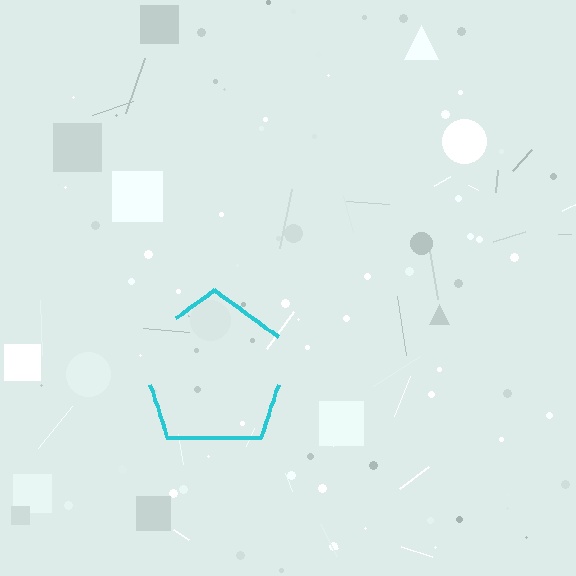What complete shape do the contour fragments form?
The contour fragments form a pentagon.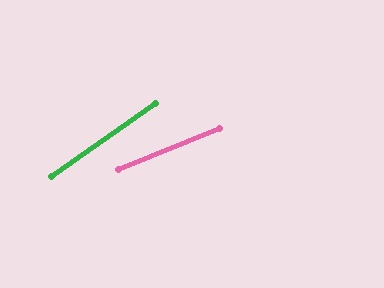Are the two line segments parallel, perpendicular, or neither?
Neither parallel nor perpendicular — they differ by about 13°.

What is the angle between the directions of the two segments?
Approximately 13 degrees.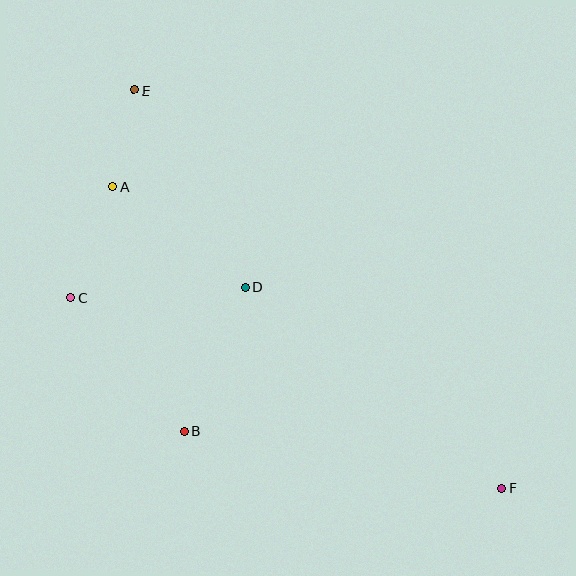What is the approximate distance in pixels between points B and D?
The distance between B and D is approximately 156 pixels.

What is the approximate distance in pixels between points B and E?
The distance between B and E is approximately 344 pixels.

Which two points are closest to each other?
Points A and E are closest to each other.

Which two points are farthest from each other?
Points E and F are farthest from each other.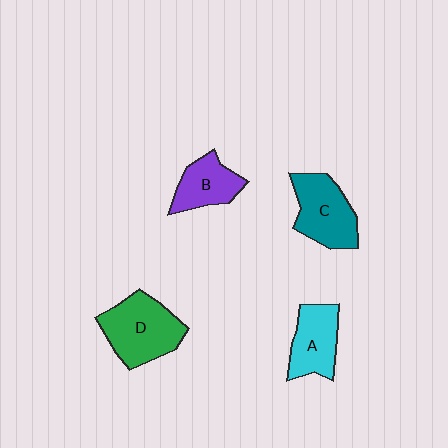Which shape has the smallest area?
Shape B (purple).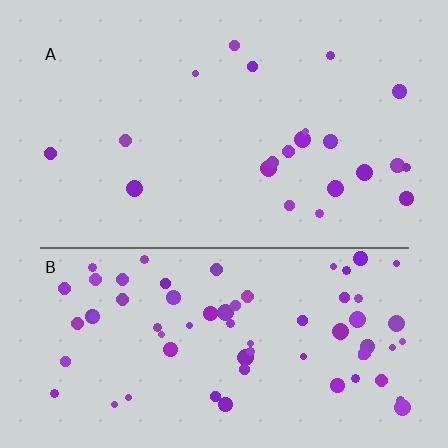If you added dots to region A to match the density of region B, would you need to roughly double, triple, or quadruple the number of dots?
Approximately triple.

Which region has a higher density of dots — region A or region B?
B (the bottom).